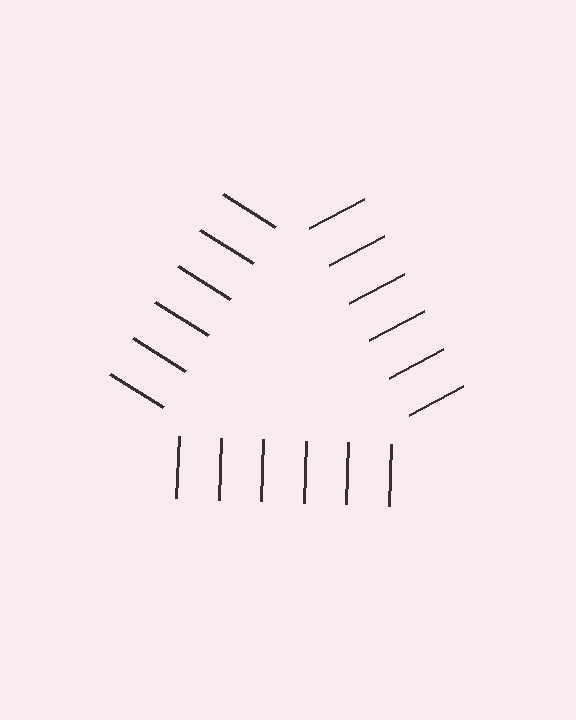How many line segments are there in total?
18 — 6 along each of the 3 edges.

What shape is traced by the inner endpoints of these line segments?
An illusory triangle — the line segments terminate on its edges but no continuous stroke is drawn.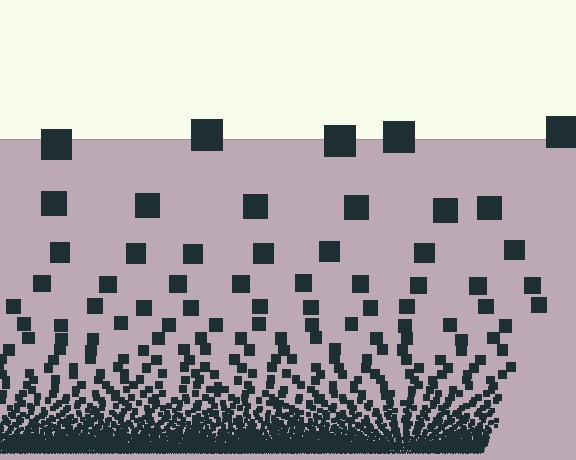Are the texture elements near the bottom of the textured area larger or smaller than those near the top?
Smaller. The gradient is inverted — elements near the bottom are smaller and denser.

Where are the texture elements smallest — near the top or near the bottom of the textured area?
Near the bottom.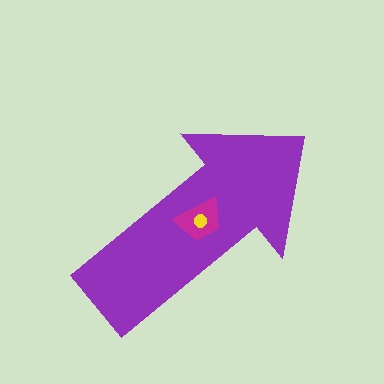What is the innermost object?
The yellow circle.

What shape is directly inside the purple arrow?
The magenta trapezoid.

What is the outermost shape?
The purple arrow.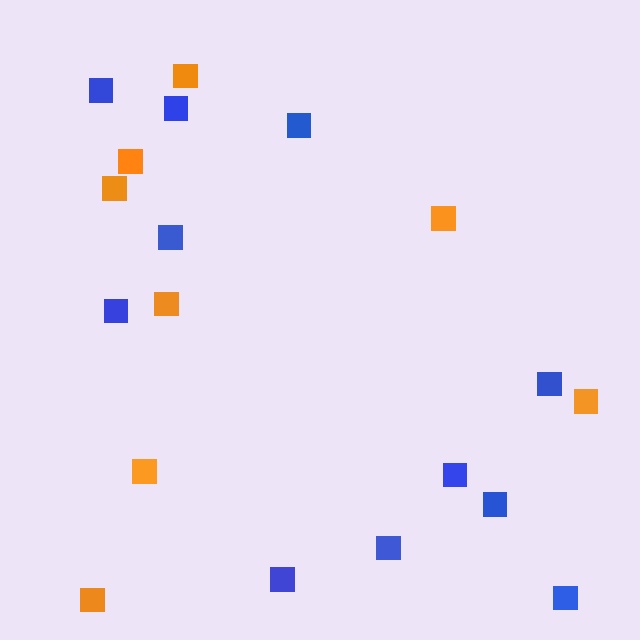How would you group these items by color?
There are 2 groups: one group of blue squares (11) and one group of orange squares (8).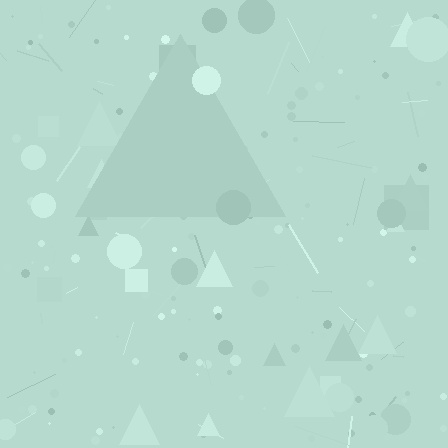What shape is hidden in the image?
A triangle is hidden in the image.